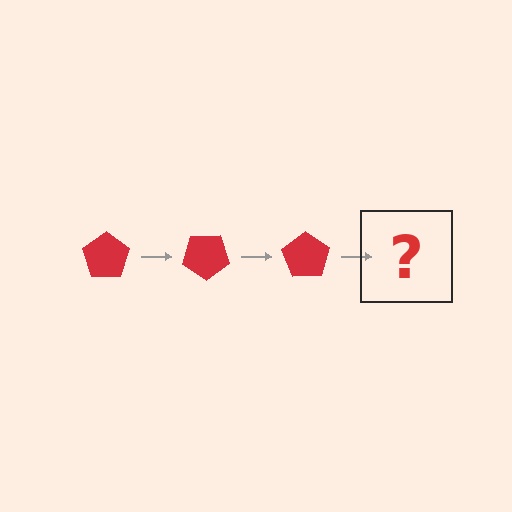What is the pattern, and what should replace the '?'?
The pattern is that the pentagon rotates 35 degrees each step. The '?' should be a red pentagon rotated 105 degrees.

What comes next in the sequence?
The next element should be a red pentagon rotated 105 degrees.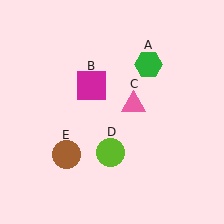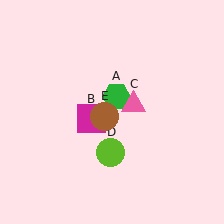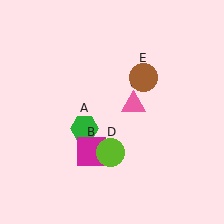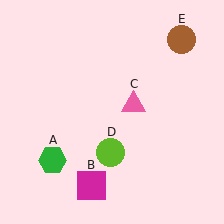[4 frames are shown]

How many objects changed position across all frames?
3 objects changed position: green hexagon (object A), magenta square (object B), brown circle (object E).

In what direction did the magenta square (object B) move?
The magenta square (object B) moved down.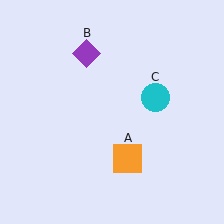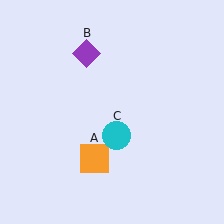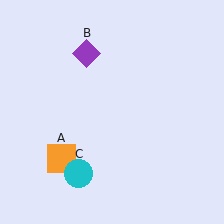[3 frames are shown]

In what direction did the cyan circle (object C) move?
The cyan circle (object C) moved down and to the left.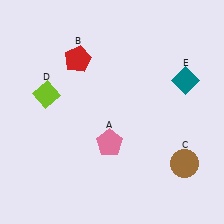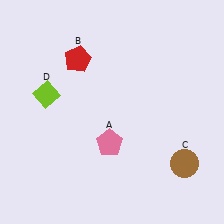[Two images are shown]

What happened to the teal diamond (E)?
The teal diamond (E) was removed in Image 2. It was in the top-right area of Image 1.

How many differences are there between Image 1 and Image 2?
There is 1 difference between the two images.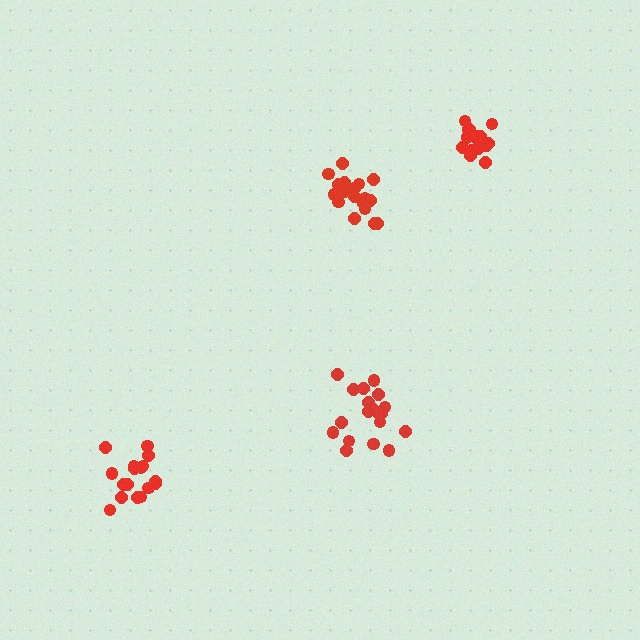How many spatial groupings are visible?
There are 4 spatial groupings.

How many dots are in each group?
Group 1: 19 dots, Group 2: 15 dots, Group 3: 19 dots, Group 4: 17 dots (70 total).